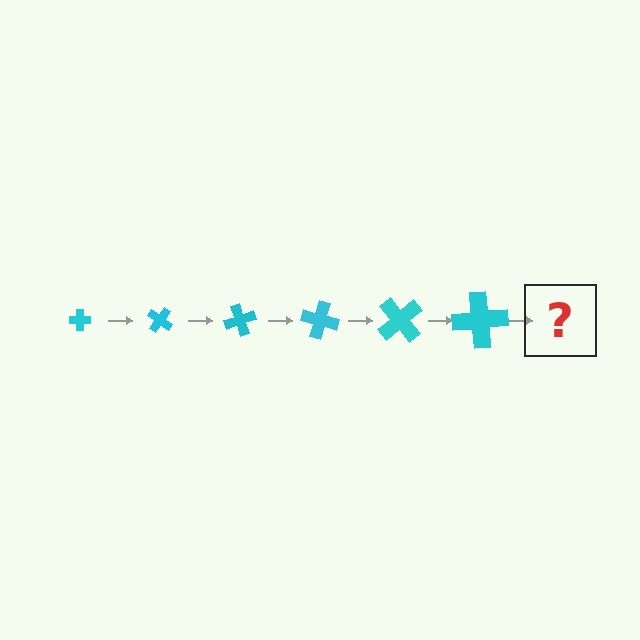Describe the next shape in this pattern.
It should be a cross, larger than the previous one and rotated 210 degrees from the start.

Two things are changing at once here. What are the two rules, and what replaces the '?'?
The two rules are that the cross grows larger each step and it rotates 35 degrees each step. The '?' should be a cross, larger than the previous one and rotated 210 degrees from the start.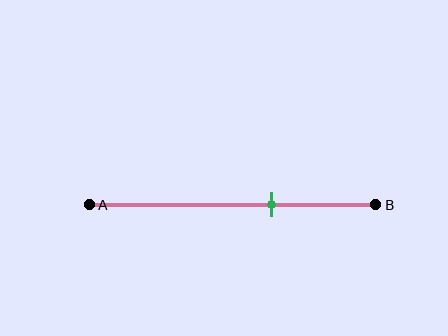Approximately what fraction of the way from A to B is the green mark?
The green mark is approximately 65% of the way from A to B.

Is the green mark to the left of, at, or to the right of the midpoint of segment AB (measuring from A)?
The green mark is to the right of the midpoint of segment AB.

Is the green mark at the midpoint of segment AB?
No, the mark is at about 65% from A, not at the 50% midpoint.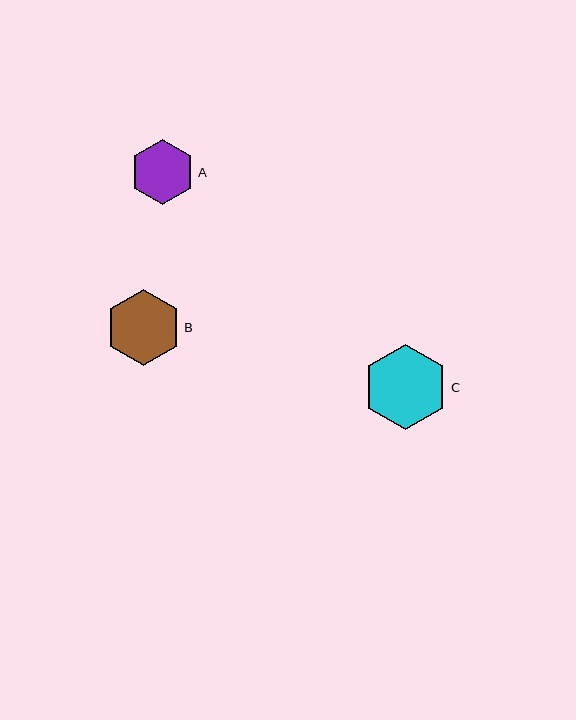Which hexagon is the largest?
Hexagon C is the largest with a size of approximately 85 pixels.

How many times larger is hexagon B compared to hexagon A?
Hexagon B is approximately 1.2 times the size of hexagon A.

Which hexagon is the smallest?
Hexagon A is the smallest with a size of approximately 65 pixels.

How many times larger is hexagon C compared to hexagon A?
Hexagon C is approximately 1.3 times the size of hexagon A.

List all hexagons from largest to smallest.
From largest to smallest: C, B, A.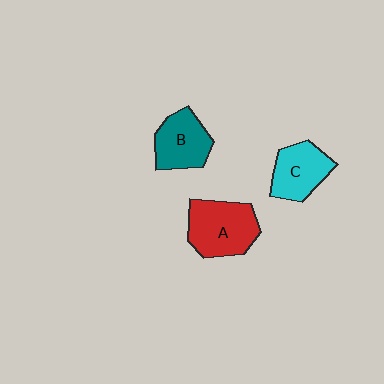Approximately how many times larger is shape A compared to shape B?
Approximately 1.3 times.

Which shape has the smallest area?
Shape C (cyan).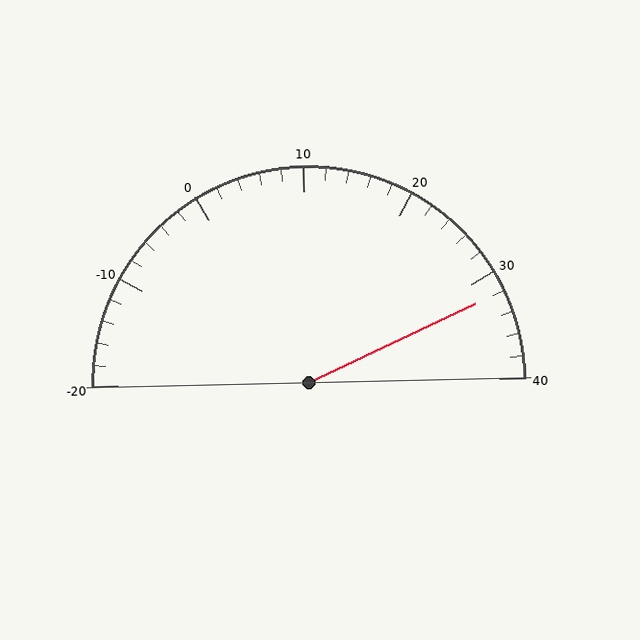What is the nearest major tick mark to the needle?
The nearest major tick mark is 30.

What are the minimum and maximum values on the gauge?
The gauge ranges from -20 to 40.